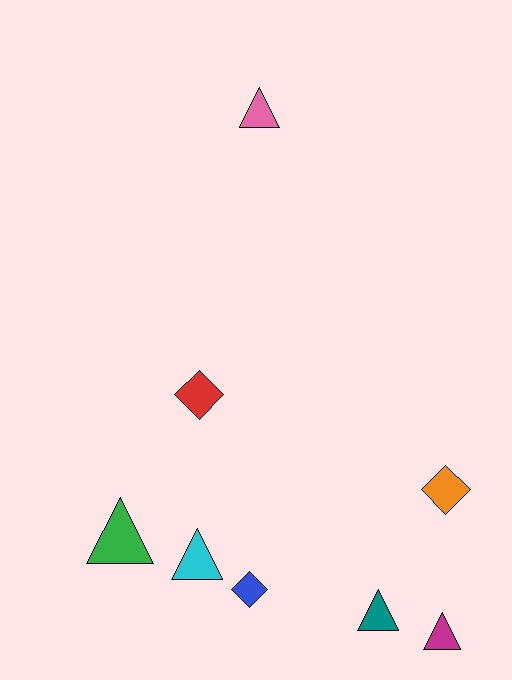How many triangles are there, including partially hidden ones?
There are 5 triangles.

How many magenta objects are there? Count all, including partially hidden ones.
There is 1 magenta object.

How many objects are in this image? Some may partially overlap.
There are 8 objects.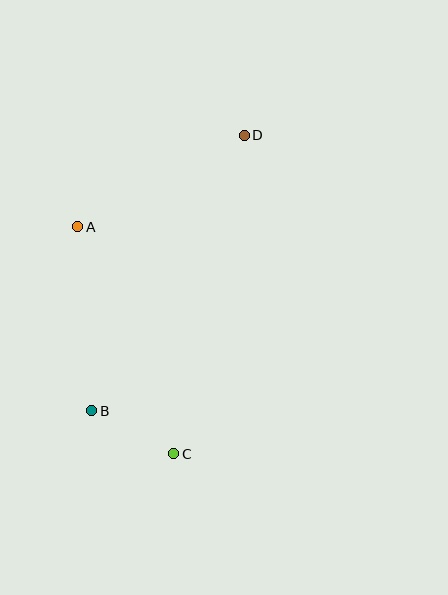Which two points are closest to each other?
Points B and C are closest to each other.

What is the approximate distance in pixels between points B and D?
The distance between B and D is approximately 315 pixels.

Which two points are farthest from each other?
Points C and D are farthest from each other.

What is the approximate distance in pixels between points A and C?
The distance between A and C is approximately 246 pixels.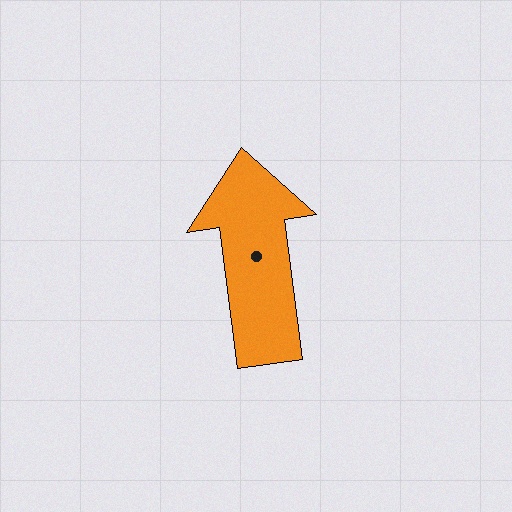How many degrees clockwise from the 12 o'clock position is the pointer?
Approximately 352 degrees.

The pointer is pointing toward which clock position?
Roughly 12 o'clock.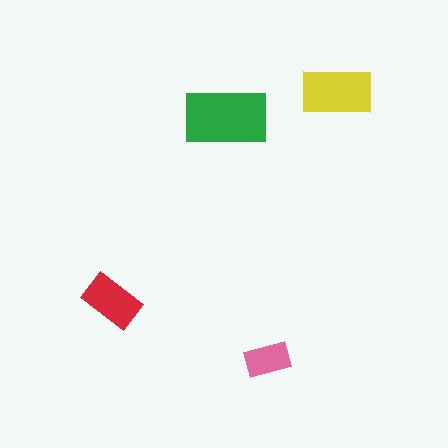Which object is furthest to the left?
The red rectangle is leftmost.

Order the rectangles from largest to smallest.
the green one, the yellow one, the red one, the pink one.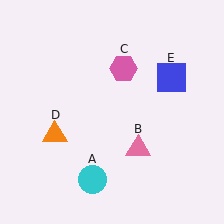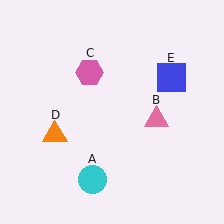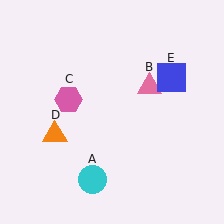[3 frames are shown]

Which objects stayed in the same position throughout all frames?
Cyan circle (object A) and orange triangle (object D) and blue square (object E) remained stationary.